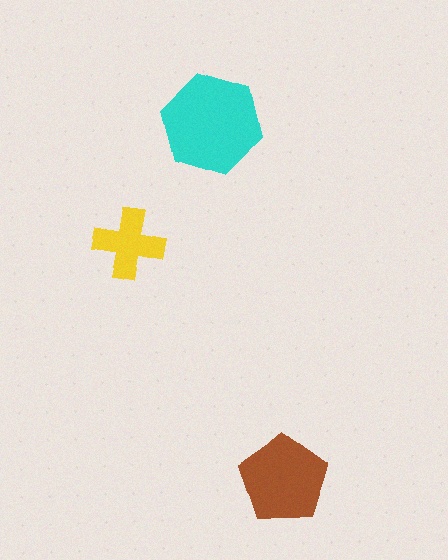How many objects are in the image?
There are 3 objects in the image.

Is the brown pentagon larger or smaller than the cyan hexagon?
Smaller.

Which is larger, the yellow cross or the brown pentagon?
The brown pentagon.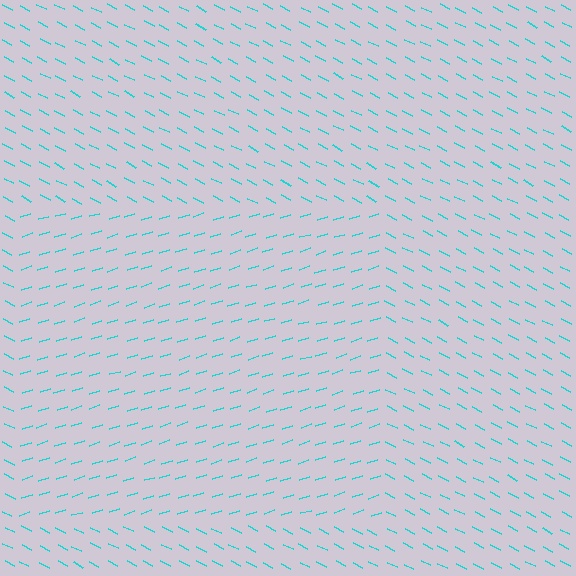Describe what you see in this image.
The image is filled with small cyan line segments. A rectangle region in the image has lines oriented differently from the surrounding lines, creating a visible texture boundary.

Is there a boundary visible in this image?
Yes, there is a texture boundary formed by a change in line orientation.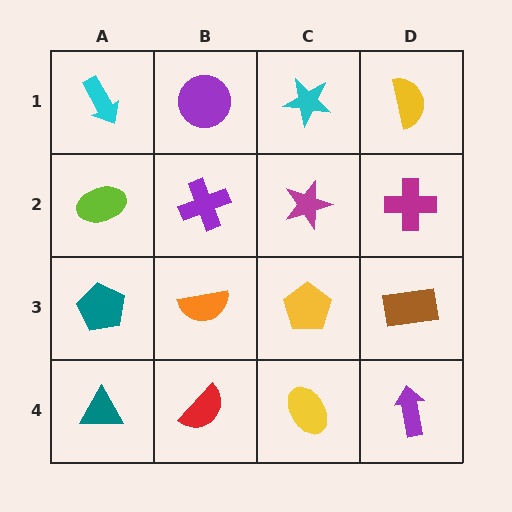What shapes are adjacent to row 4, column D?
A brown rectangle (row 3, column D), a yellow ellipse (row 4, column C).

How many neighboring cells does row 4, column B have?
3.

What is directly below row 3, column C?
A yellow ellipse.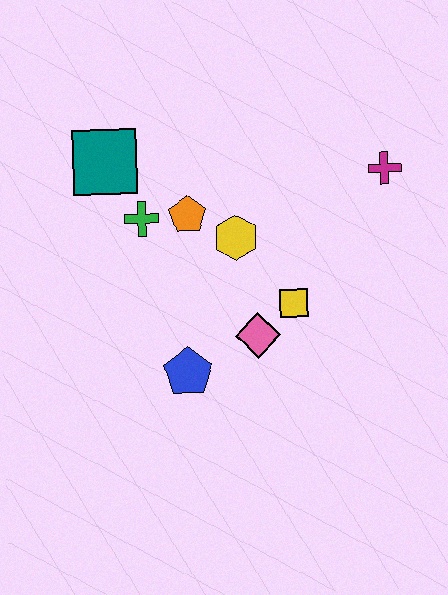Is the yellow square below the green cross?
Yes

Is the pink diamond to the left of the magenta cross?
Yes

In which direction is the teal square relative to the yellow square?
The teal square is to the left of the yellow square.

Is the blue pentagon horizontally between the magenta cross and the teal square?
Yes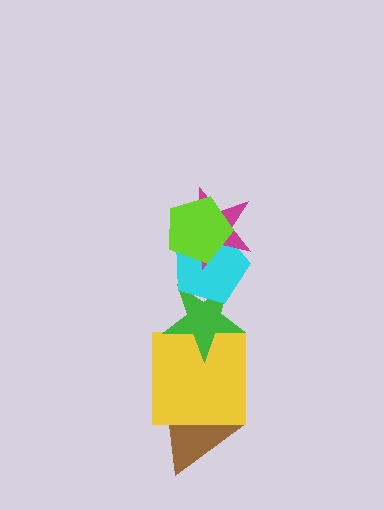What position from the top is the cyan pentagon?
The cyan pentagon is 3rd from the top.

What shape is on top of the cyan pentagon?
The magenta star is on top of the cyan pentagon.